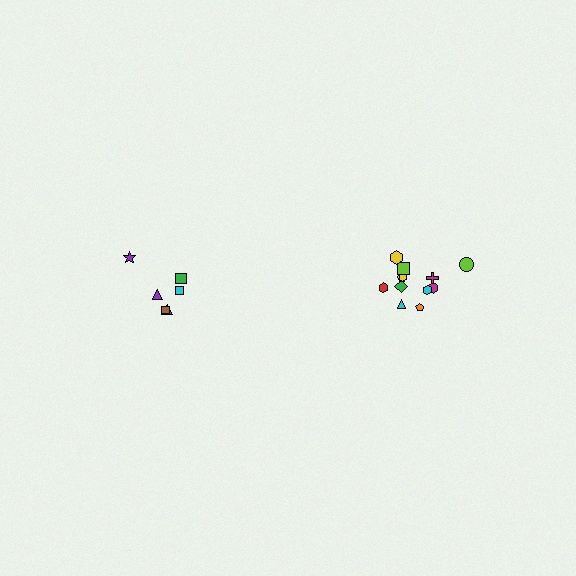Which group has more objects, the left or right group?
The right group.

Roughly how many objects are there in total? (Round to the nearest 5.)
Roughly 20 objects in total.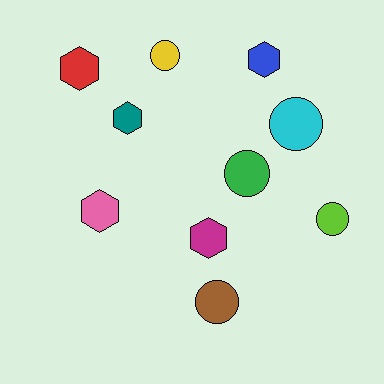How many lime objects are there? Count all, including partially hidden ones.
There is 1 lime object.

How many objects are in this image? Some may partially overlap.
There are 10 objects.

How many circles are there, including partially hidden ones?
There are 5 circles.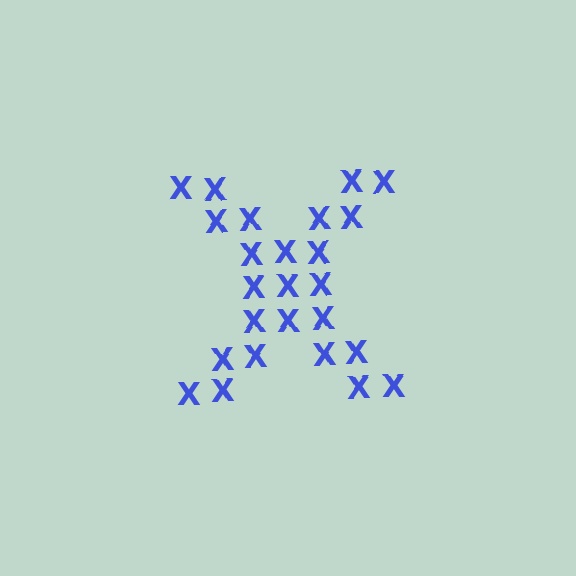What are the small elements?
The small elements are letter X's.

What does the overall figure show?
The overall figure shows the letter X.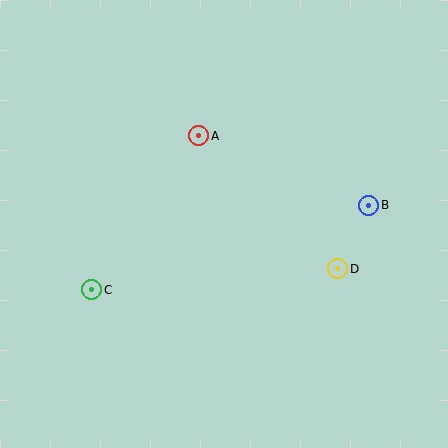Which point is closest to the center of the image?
Point A at (199, 136) is closest to the center.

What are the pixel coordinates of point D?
Point D is at (338, 269).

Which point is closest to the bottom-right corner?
Point D is closest to the bottom-right corner.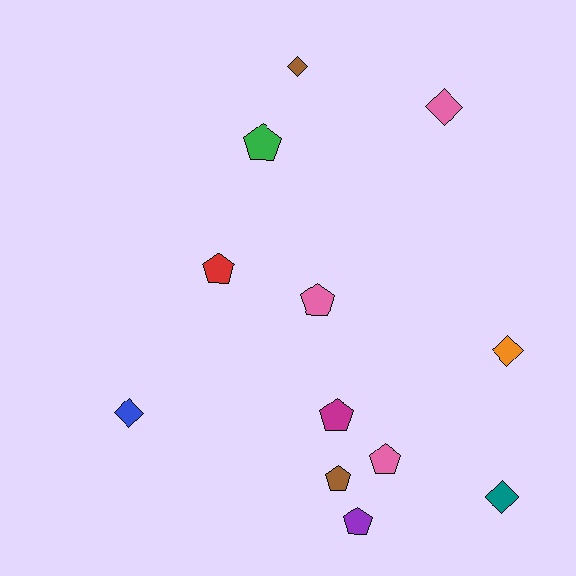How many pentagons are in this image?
There are 7 pentagons.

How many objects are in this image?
There are 12 objects.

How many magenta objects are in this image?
There is 1 magenta object.